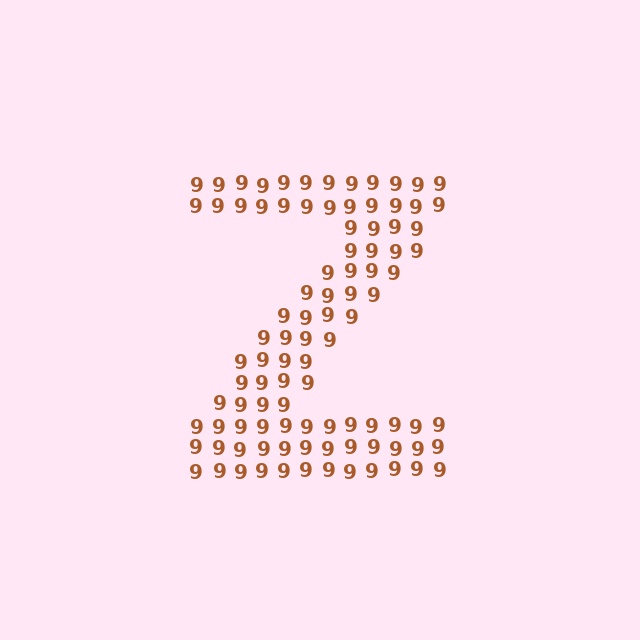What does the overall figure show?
The overall figure shows the letter Z.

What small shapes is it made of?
It is made of small digit 9's.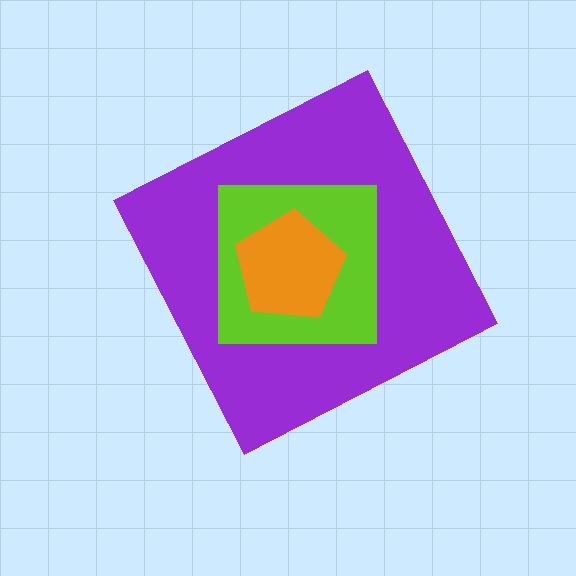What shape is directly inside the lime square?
The orange pentagon.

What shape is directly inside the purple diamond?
The lime square.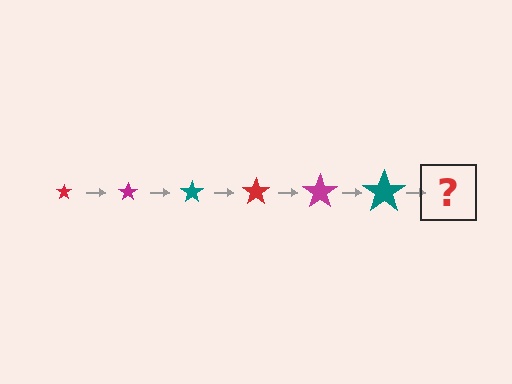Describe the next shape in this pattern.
It should be a red star, larger than the previous one.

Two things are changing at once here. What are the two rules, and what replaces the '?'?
The two rules are that the star grows larger each step and the color cycles through red, magenta, and teal. The '?' should be a red star, larger than the previous one.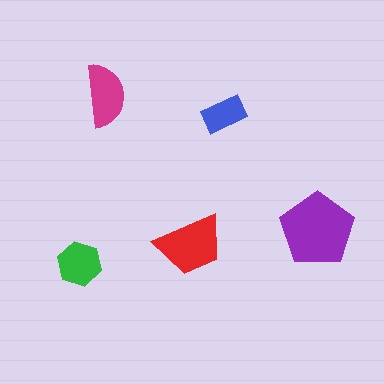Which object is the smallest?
The blue rectangle.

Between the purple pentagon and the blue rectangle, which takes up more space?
The purple pentagon.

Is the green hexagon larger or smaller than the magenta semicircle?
Smaller.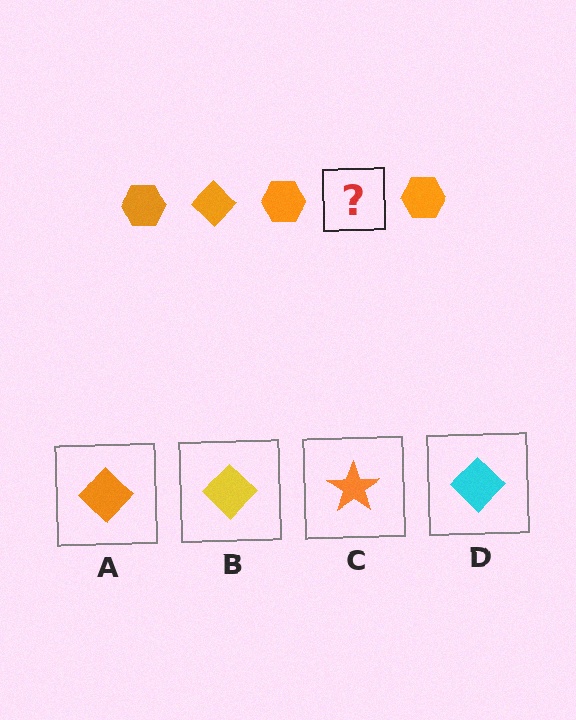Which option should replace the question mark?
Option A.